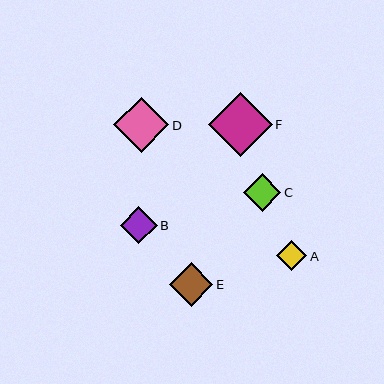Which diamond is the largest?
Diamond F is the largest with a size of approximately 64 pixels.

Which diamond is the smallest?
Diamond A is the smallest with a size of approximately 30 pixels.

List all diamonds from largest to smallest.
From largest to smallest: F, D, E, C, B, A.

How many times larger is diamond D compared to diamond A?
Diamond D is approximately 1.9 times the size of diamond A.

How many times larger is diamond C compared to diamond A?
Diamond C is approximately 1.2 times the size of diamond A.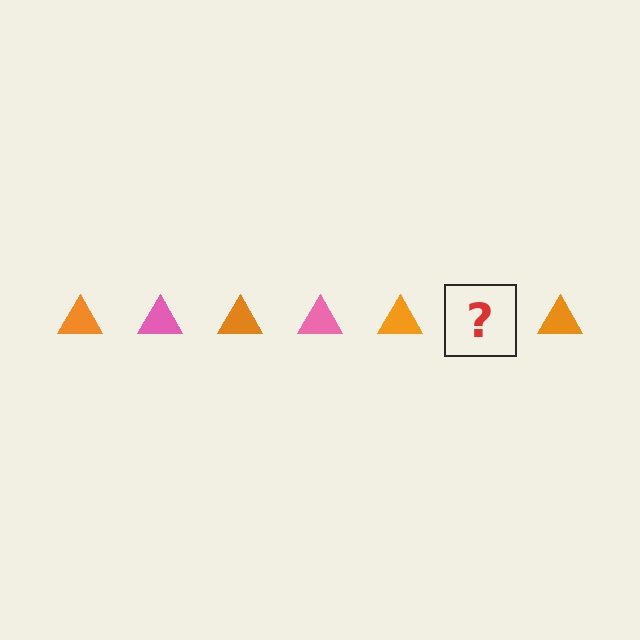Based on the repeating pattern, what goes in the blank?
The blank should be a pink triangle.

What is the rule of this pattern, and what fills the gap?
The rule is that the pattern cycles through orange, pink triangles. The gap should be filled with a pink triangle.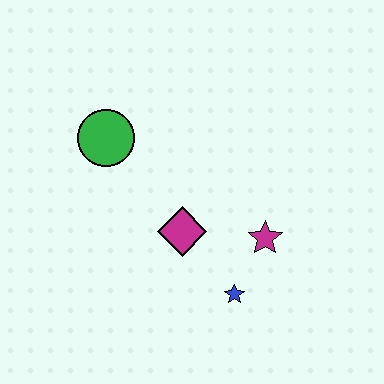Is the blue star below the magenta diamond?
Yes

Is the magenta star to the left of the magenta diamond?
No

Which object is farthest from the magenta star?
The green circle is farthest from the magenta star.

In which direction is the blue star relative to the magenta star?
The blue star is below the magenta star.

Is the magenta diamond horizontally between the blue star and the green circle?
Yes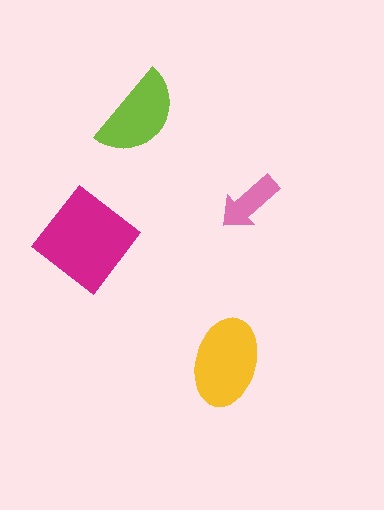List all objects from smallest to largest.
The pink arrow, the lime semicircle, the yellow ellipse, the magenta diamond.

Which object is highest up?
The lime semicircle is topmost.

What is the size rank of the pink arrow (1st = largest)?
4th.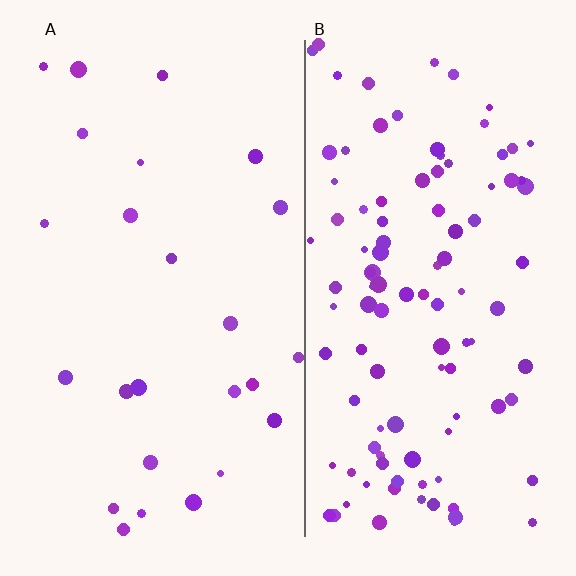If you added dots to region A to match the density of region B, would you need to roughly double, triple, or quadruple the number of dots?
Approximately quadruple.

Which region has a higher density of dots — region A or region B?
B (the right).